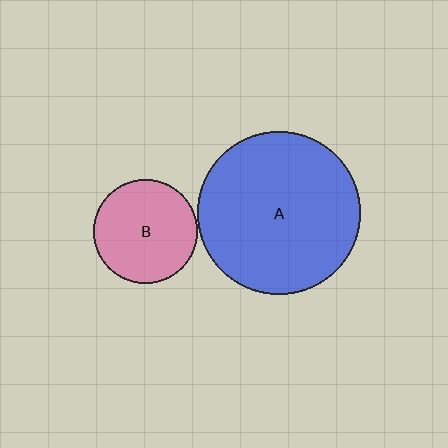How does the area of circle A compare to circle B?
Approximately 2.4 times.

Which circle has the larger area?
Circle A (blue).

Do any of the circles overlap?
No, none of the circles overlap.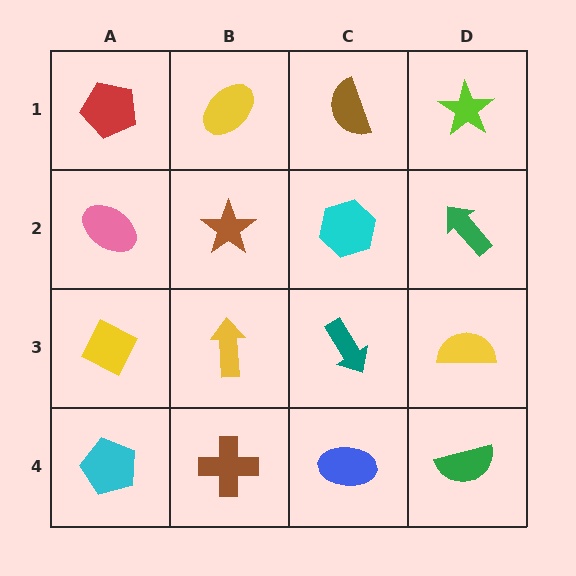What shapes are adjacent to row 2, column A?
A red pentagon (row 1, column A), a yellow diamond (row 3, column A), a brown star (row 2, column B).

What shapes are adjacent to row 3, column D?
A green arrow (row 2, column D), a green semicircle (row 4, column D), a teal arrow (row 3, column C).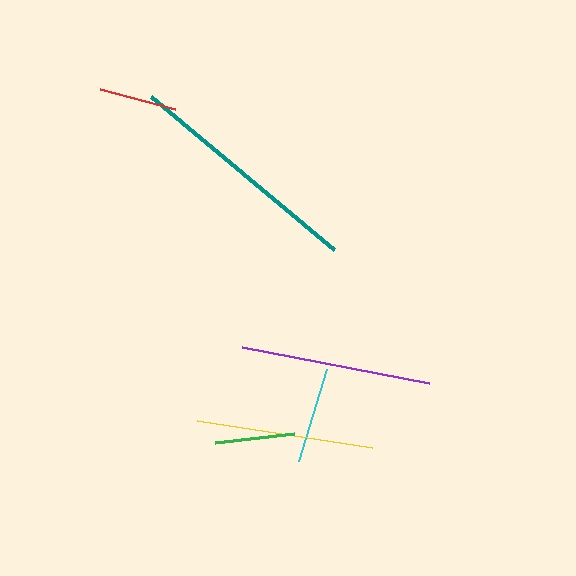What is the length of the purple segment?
The purple segment is approximately 191 pixels long.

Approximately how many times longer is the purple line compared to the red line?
The purple line is approximately 2.5 times the length of the red line.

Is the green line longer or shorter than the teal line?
The teal line is longer than the green line.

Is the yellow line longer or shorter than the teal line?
The teal line is longer than the yellow line.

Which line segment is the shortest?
The red line is the shortest at approximately 77 pixels.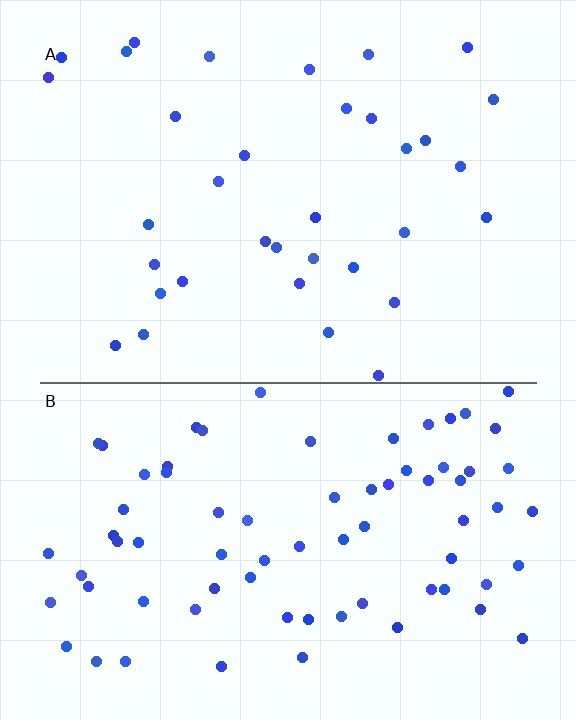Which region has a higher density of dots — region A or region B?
B (the bottom).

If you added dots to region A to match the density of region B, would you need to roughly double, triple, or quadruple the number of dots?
Approximately double.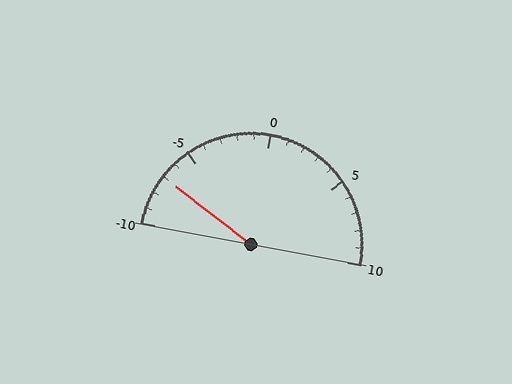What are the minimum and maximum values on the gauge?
The gauge ranges from -10 to 10.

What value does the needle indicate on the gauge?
The needle indicates approximately -7.